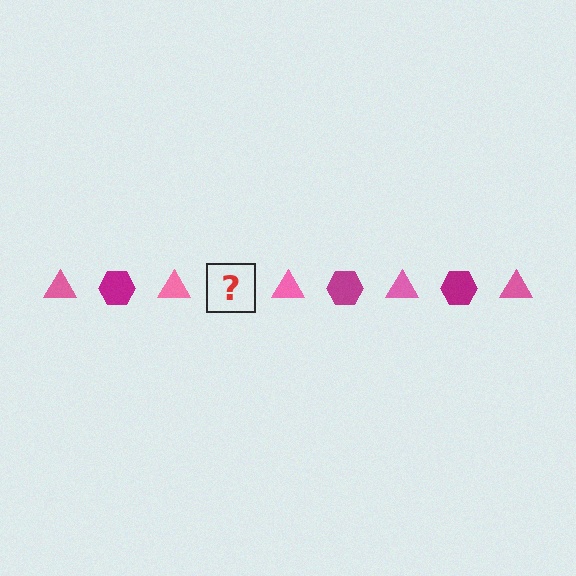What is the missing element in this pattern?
The missing element is a magenta hexagon.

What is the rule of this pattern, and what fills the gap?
The rule is that the pattern alternates between pink triangle and magenta hexagon. The gap should be filled with a magenta hexagon.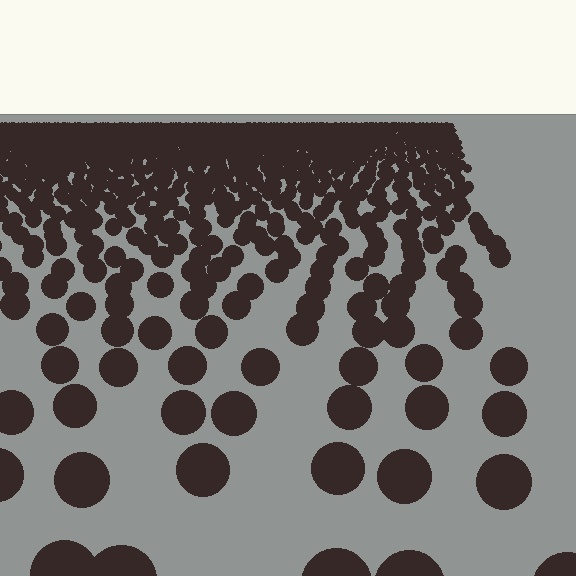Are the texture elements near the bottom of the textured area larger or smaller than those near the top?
Larger. Near the bottom, elements are closer to the viewer and appear at a bigger on-screen size.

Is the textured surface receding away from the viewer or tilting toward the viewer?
The surface is receding away from the viewer. Texture elements get smaller and denser toward the top.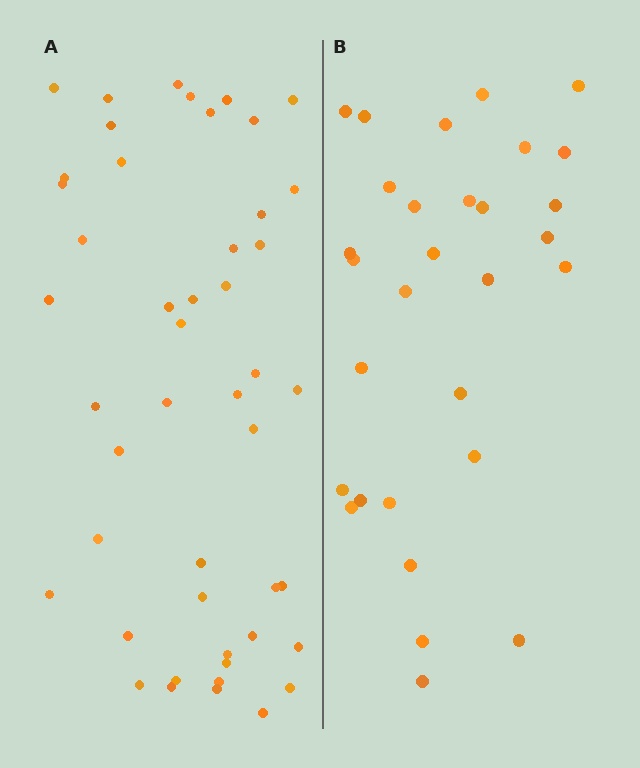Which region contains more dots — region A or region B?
Region A (the left region) has more dots.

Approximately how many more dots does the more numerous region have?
Region A has approximately 15 more dots than region B.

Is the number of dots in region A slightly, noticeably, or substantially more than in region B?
Region A has substantially more. The ratio is roughly 1.6 to 1.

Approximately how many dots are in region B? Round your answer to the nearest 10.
About 30 dots.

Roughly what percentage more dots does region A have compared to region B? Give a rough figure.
About 55% more.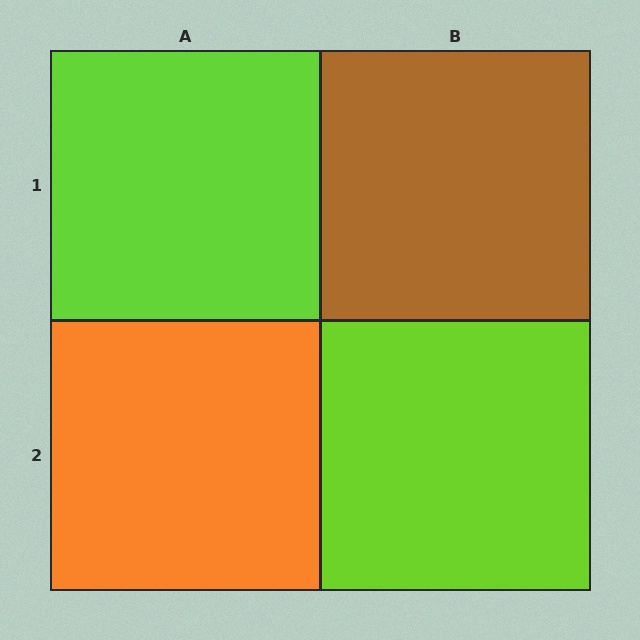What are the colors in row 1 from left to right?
Lime, brown.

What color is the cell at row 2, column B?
Lime.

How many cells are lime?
2 cells are lime.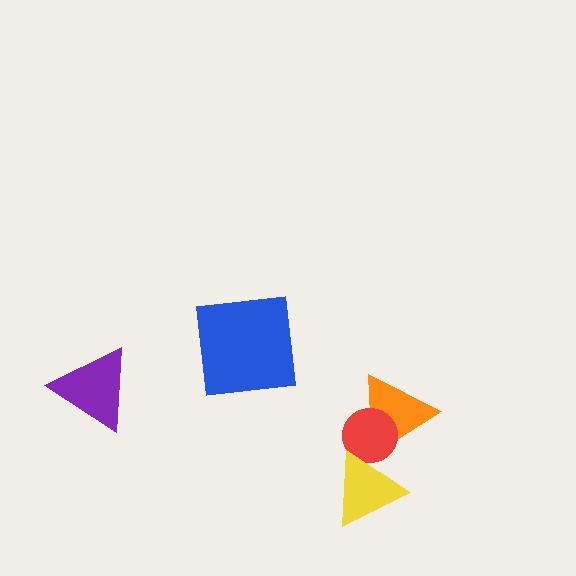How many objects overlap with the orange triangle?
2 objects overlap with the orange triangle.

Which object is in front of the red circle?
The yellow triangle is in front of the red circle.